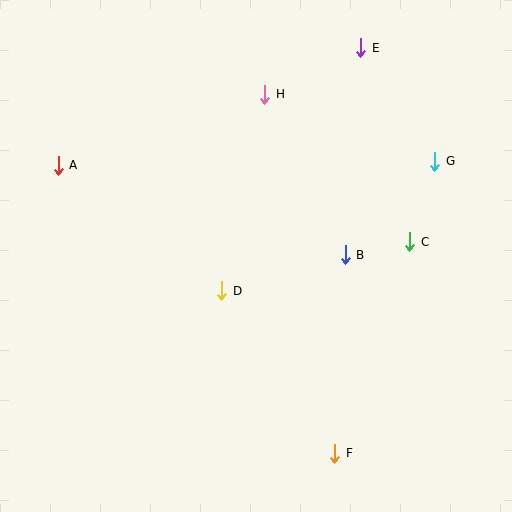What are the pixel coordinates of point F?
Point F is at (335, 453).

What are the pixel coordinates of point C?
Point C is at (410, 242).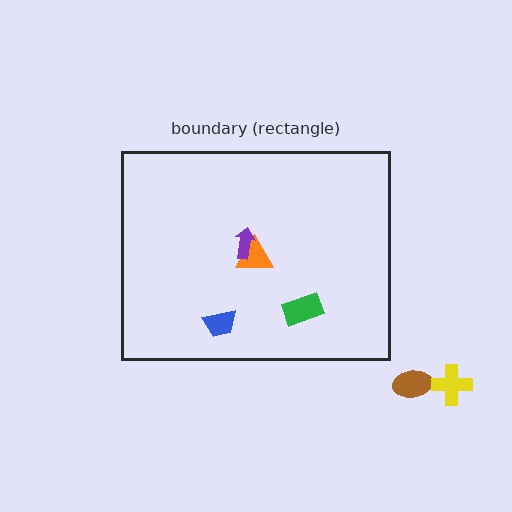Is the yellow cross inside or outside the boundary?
Outside.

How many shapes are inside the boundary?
4 inside, 2 outside.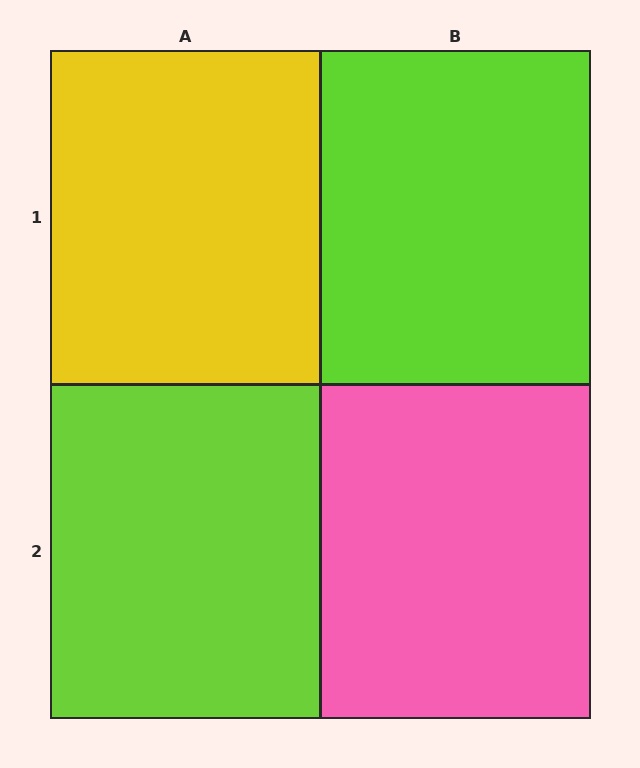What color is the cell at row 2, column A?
Lime.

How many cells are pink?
1 cell is pink.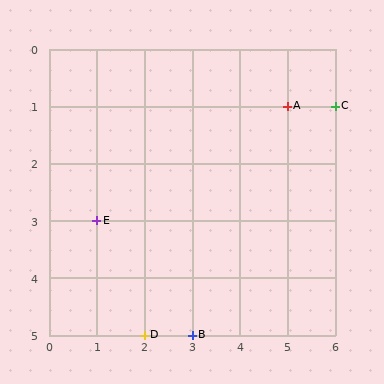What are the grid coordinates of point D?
Point D is at grid coordinates (2, 5).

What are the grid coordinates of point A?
Point A is at grid coordinates (5, 1).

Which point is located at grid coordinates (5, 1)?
Point A is at (5, 1).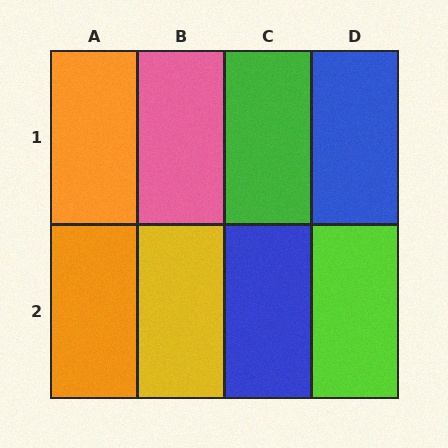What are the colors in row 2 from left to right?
Orange, yellow, blue, lime.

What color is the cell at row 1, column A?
Orange.